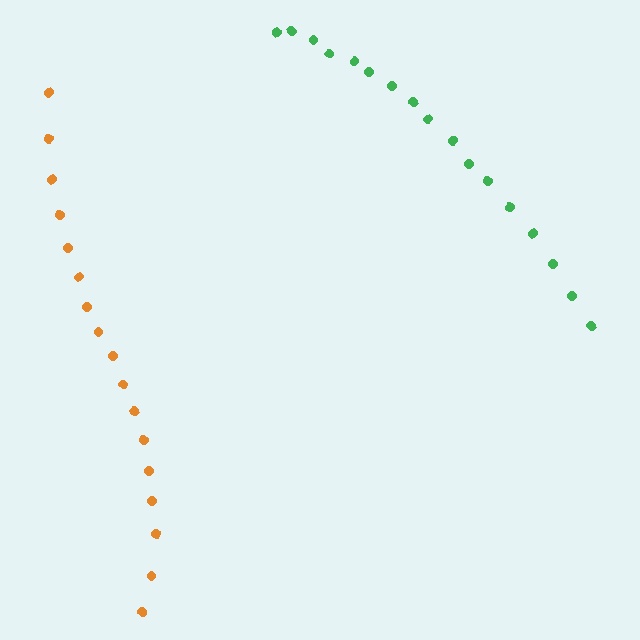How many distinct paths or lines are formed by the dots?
There are 2 distinct paths.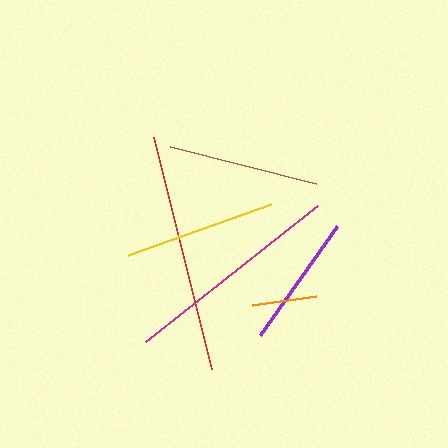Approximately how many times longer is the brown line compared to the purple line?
The brown line is approximately 1.1 times the length of the purple line.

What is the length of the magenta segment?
The magenta segment is approximately 219 pixels long.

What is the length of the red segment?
The red segment is approximately 239 pixels long.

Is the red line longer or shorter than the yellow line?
The red line is longer than the yellow line.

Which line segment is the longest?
The red line is the longest at approximately 239 pixels.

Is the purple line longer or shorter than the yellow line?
The yellow line is longer than the purple line.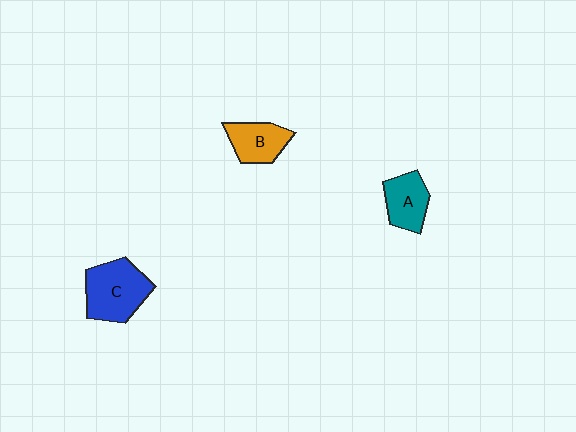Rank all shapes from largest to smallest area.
From largest to smallest: C (blue), B (orange), A (teal).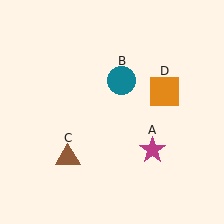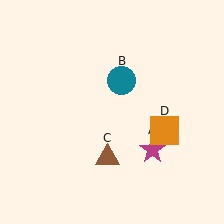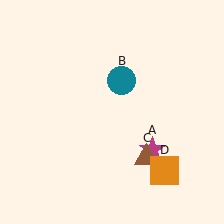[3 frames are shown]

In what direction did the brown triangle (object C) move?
The brown triangle (object C) moved right.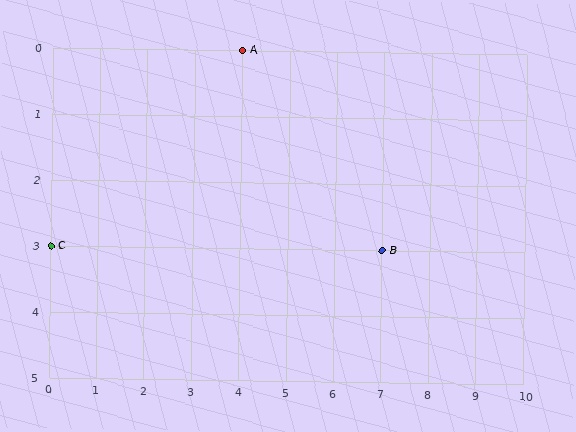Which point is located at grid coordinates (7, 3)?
Point B is at (7, 3).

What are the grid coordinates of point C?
Point C is at grid coordinates (0, 3).